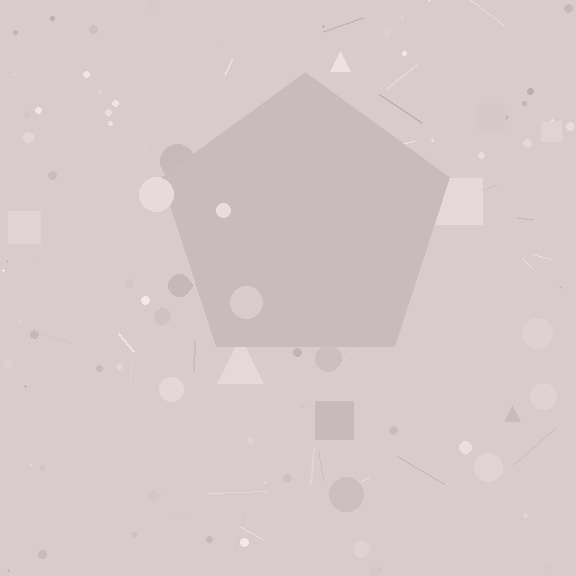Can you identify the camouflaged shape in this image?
The camouflaged shape is a pentagon.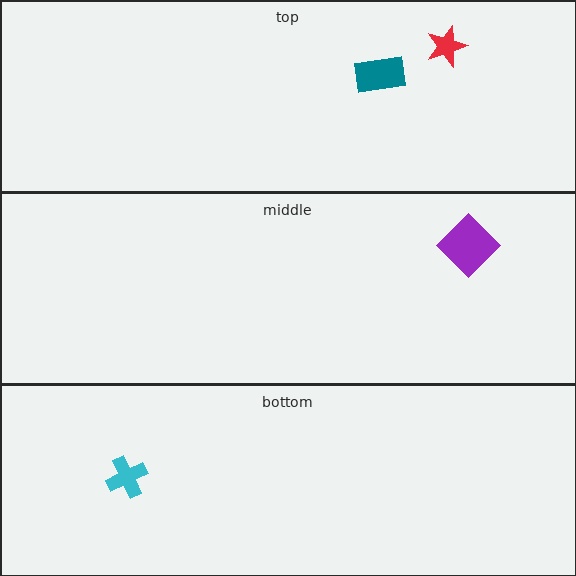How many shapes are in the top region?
2.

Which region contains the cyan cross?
The bottom region.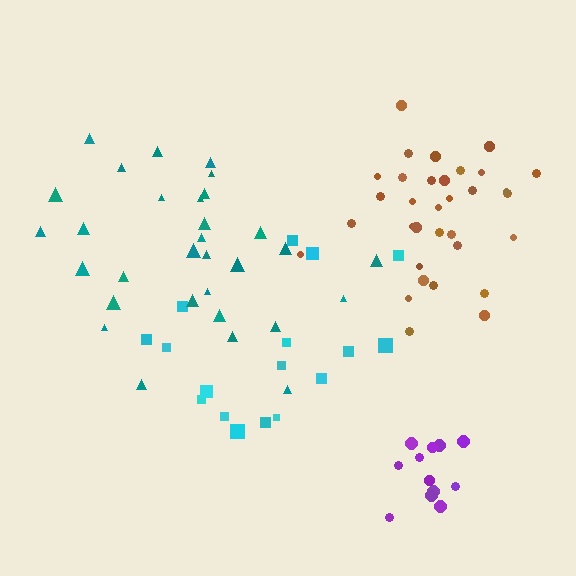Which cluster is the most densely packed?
Brown.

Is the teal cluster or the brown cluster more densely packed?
Brown.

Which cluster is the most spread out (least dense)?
Cyan.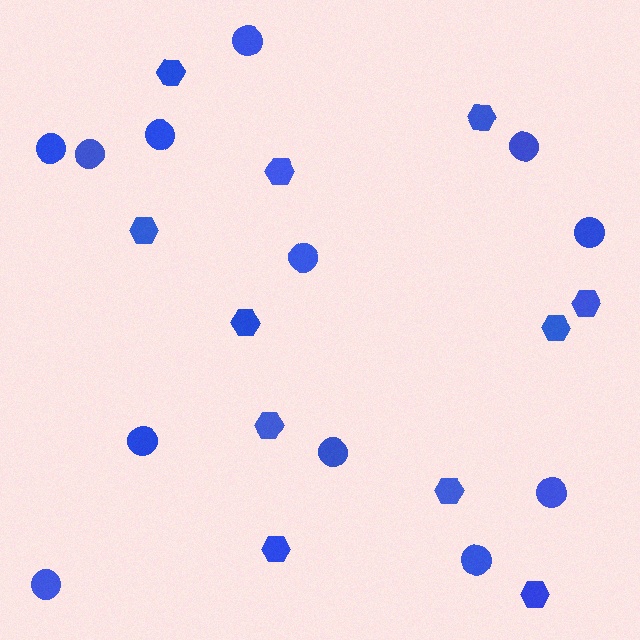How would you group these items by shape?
There are 2 groups: one group of circles (12) and one group of hexagons (11).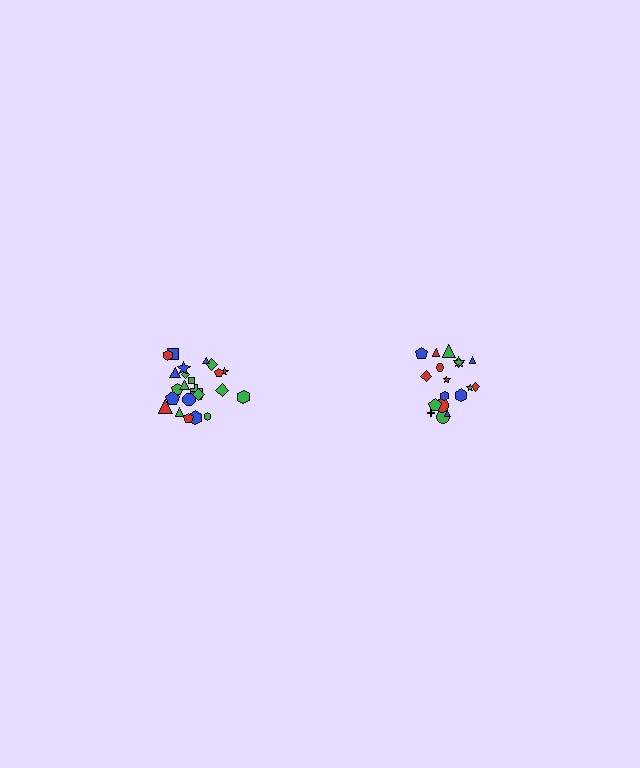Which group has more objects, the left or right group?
The left group.